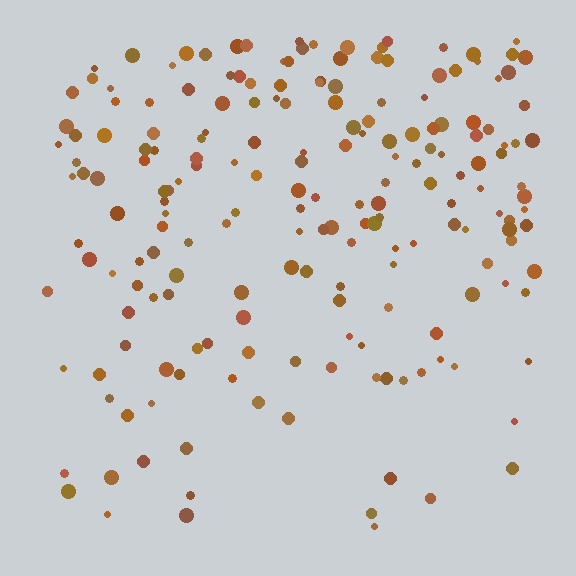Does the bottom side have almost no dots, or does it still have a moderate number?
Still a moderate number, just noticeably fewer than the top.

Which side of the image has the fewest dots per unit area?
The bottom.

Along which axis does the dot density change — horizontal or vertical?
Vertical.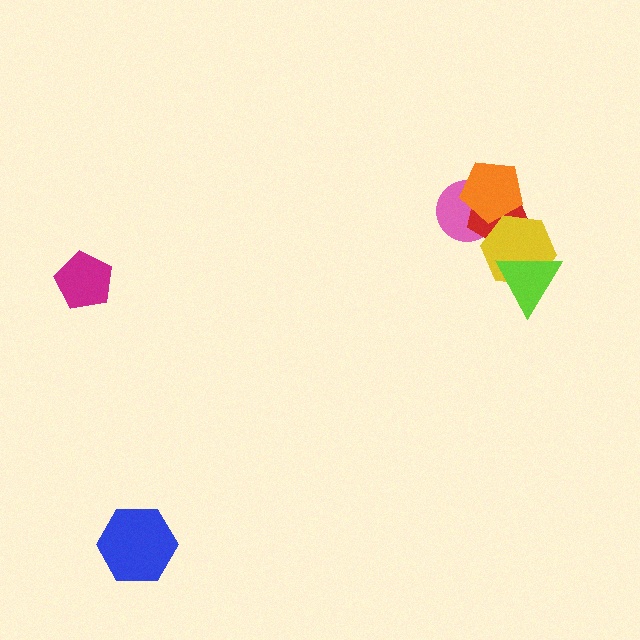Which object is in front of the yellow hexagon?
The lime triangle is in front of the yellow hexagon.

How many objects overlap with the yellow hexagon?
2 objects overlap with the yellow hexagon.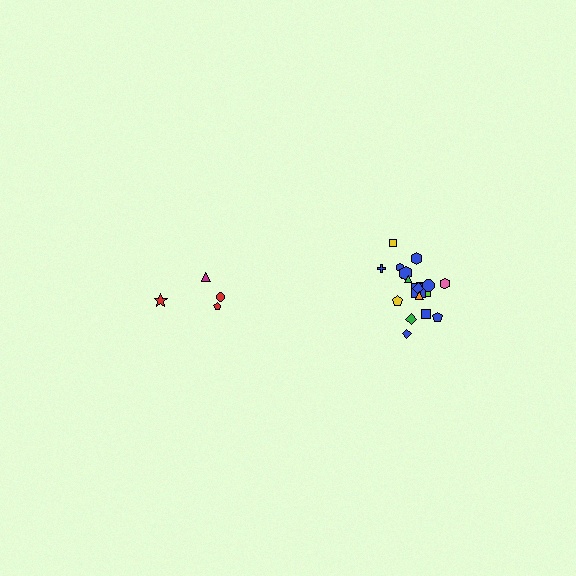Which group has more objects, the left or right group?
The right group.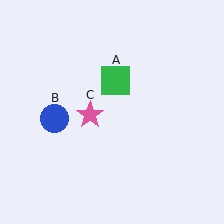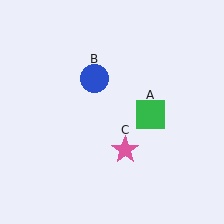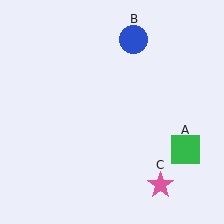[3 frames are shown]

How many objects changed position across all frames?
3 objects changed position: green square (object A), blue circle (object B), pink star (object C).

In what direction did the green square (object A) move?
The green square (object A) moved down and to the right.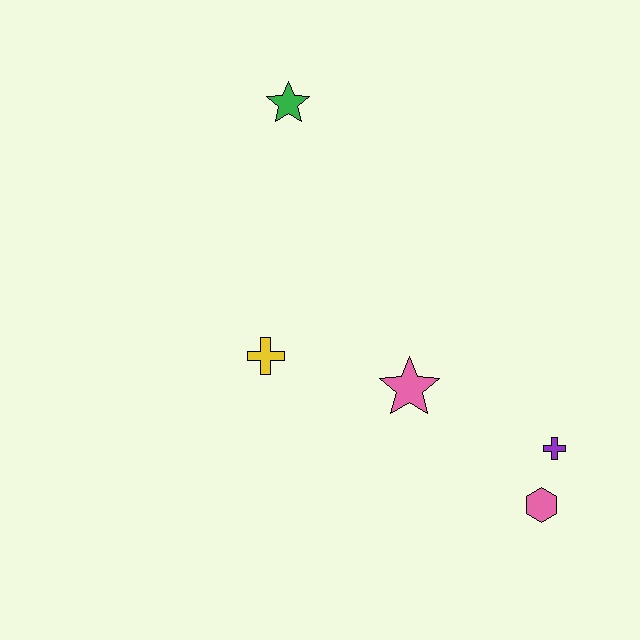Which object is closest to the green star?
The yellow cross is closest to the green star.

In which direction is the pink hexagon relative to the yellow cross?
The pink hexagon is to the right of the yellow cross.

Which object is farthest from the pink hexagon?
The green star is farthest from the pink hexagon.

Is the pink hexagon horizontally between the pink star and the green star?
No